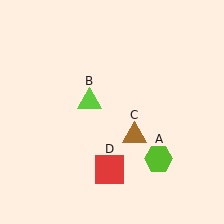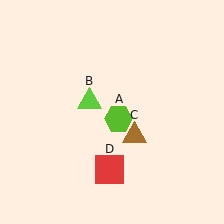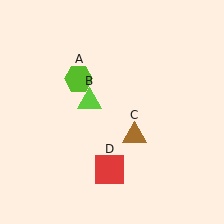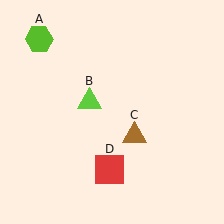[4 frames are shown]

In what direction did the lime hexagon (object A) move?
The lime hexagon (object A) moved up and to the left.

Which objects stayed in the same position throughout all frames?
Lime triangle (object B) and brown triangle (object C) and red square (object D) remained stationary.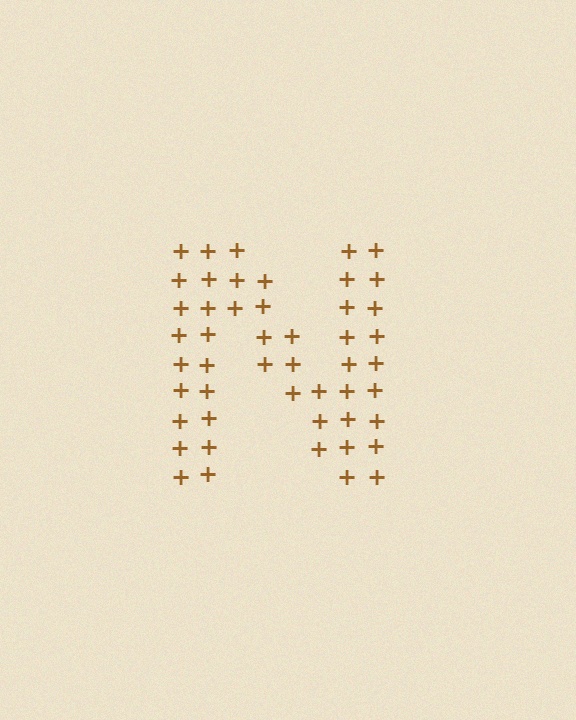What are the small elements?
The small elements are plus signs.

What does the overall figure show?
The overall figure shows the letter N.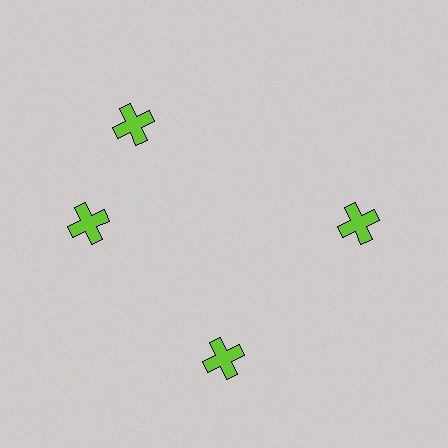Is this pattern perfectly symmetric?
No. The 4 lime crosses are arranged in a ring, but one element near the 12 o'clock position is rotated out of alignment along the ring, breaking the 4-fold rotational symmetry.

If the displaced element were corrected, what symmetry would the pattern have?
It would have 4-fold rotational symmetry — the pattern would map onto itself every 90 degrees.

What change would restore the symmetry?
The symmetry would be restored by rotating it back into even spacing with its neighbors so that all 4 crosses sit at equal angles and equal distance from the center.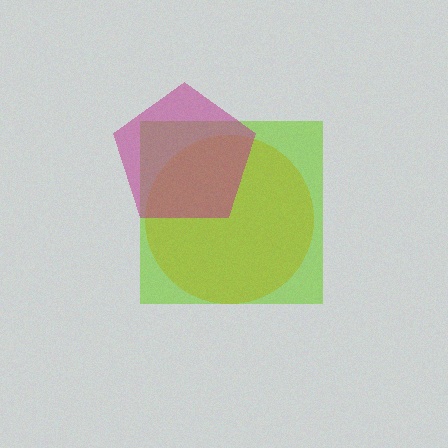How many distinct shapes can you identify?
There are 3 distinct shapes: an orange circle, a lime square, a magenta pentagon.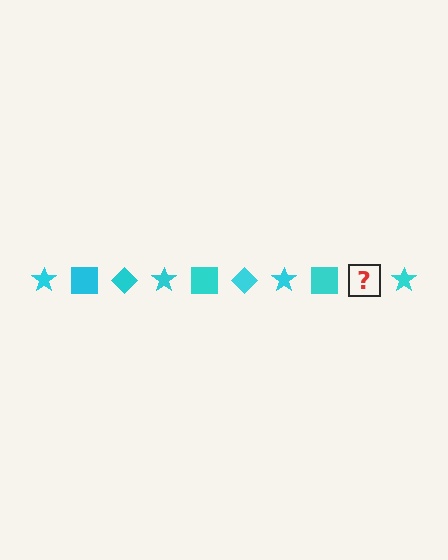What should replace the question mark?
The question mark should be replaced with a cyan diamond.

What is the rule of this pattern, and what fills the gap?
The rule is that the pattern cycles through star, square, diamond shapes in cyan. The gap should be filled with a cyan diamond.